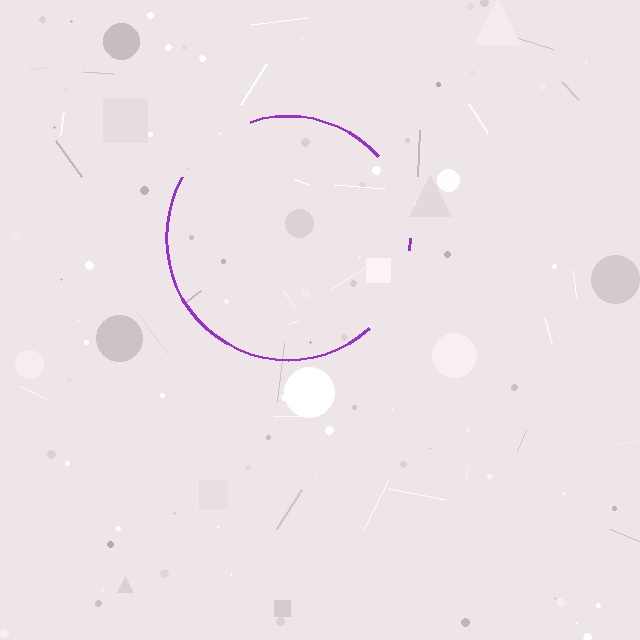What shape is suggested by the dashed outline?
The dashed outline suggests a circle.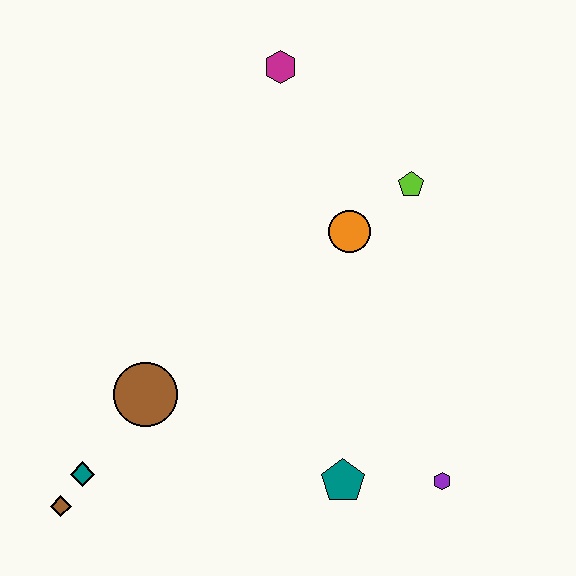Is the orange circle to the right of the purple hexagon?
No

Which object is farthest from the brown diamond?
The magenta hexagon is farthest from the brown diamond.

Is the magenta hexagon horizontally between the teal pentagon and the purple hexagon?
No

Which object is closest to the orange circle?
The lime pentagon is closest to the orange circle.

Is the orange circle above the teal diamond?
Yes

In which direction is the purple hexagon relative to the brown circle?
The purple hexagon is to the right of the brown circle.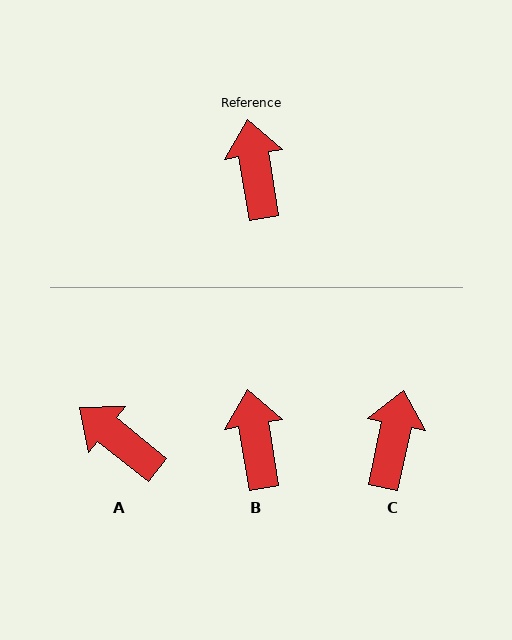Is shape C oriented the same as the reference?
No, it is off by about 21 degrees.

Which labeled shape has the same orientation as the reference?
B.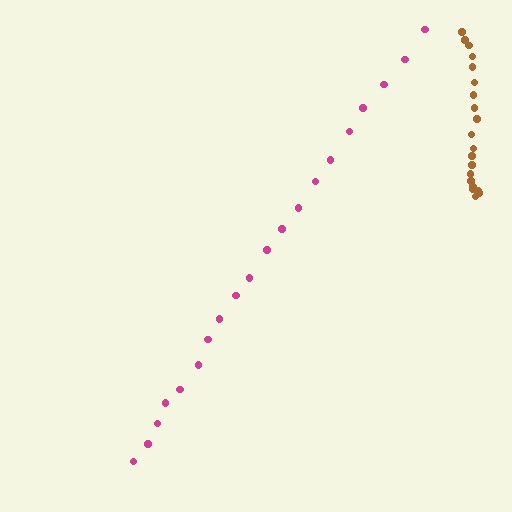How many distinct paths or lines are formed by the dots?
There are 2 distinct paths.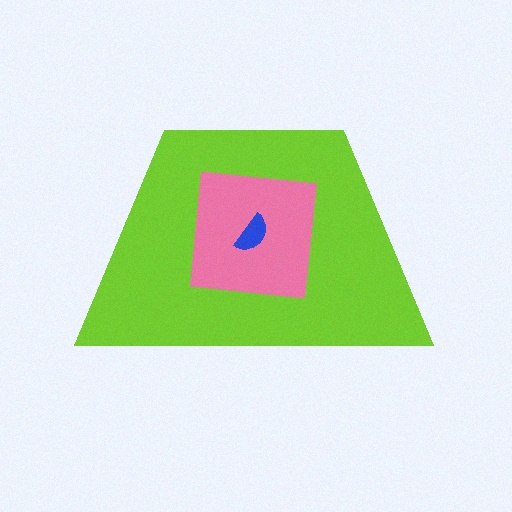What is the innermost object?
The blue semicircle.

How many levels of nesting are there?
3.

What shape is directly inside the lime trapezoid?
The pink square.